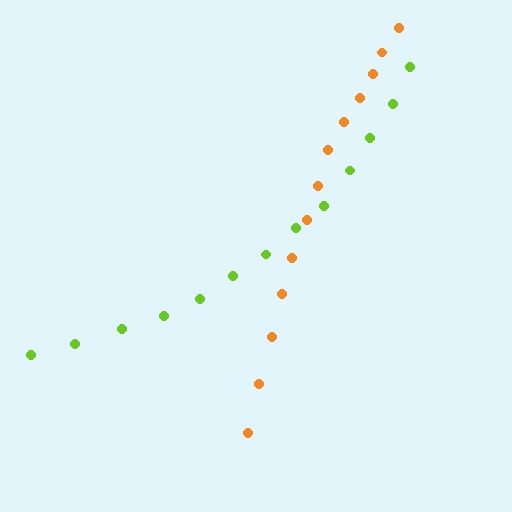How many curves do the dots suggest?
There are 2 distinct paths.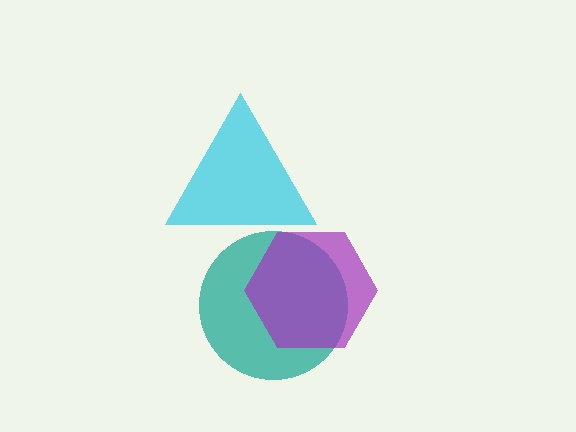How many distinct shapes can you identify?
There are 3 distinct shapes: a teal circle, a cyan triangle, a purple hexagon.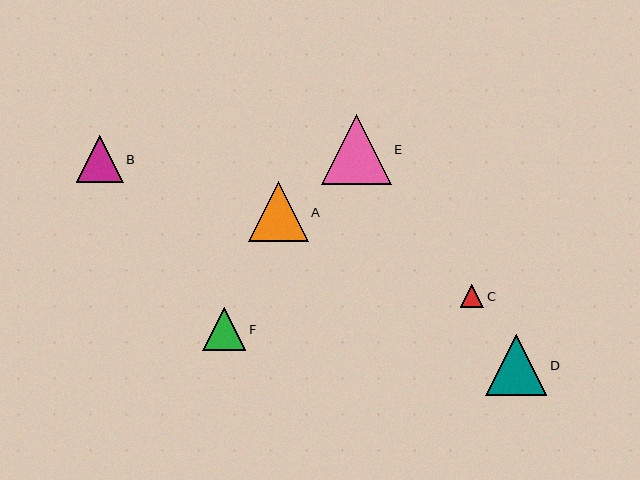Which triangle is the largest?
Triangle E is the largest with a size of approximately 70 pixels.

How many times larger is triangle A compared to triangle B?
Triangle A is approximately 1.3 times the size of triangle B.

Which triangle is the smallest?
Triangle C is the smallest with a size of approximately 23 pixels.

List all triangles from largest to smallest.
From largest to smallest: E, D, A, B, F, C.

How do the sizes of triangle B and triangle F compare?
Triangle B and triangle F are approximately the same size.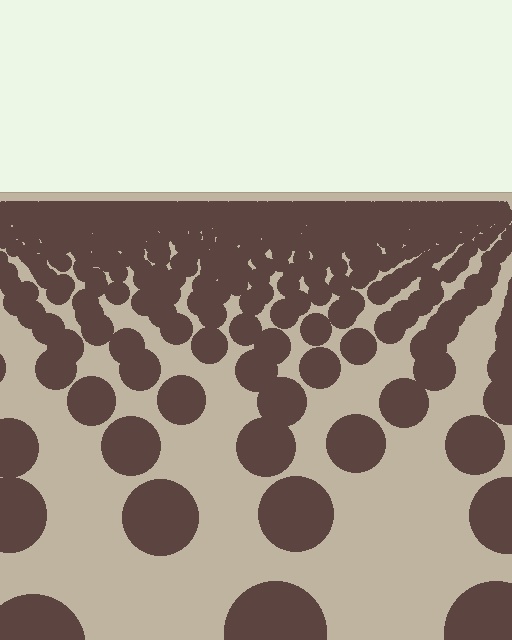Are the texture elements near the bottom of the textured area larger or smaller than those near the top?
Larger. Near the bottom, elements are closer to the viewer and appear at a bigger on-screen size.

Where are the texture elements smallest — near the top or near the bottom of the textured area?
Near the top.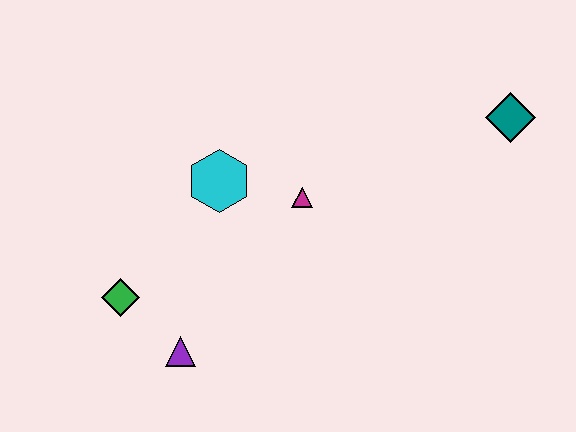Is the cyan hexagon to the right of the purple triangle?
Yes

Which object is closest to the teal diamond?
The magenta triangle is closest to the teal diamond.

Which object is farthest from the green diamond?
The teal diamond is farthest from the green diamond.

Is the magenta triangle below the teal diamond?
Yes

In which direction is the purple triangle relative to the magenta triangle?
The purple triangle is below the magenta triangle.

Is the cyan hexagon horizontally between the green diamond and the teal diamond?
Yes